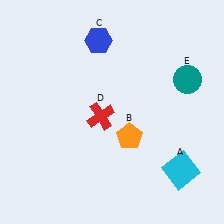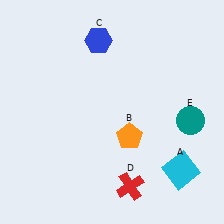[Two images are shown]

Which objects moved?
The objects that moved are: the red cross (D), the teal circle (E).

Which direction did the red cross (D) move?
The red cross (D) moved down.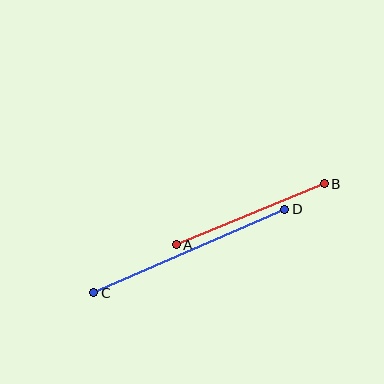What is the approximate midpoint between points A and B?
The midpoint is at approximately (250, 214) pixels.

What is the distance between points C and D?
The distance is approximately 209 pixels.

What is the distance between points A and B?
The distance is approximately 160 pixels.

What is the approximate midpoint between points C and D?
The midpoint is at approximately (189, 251) pixels.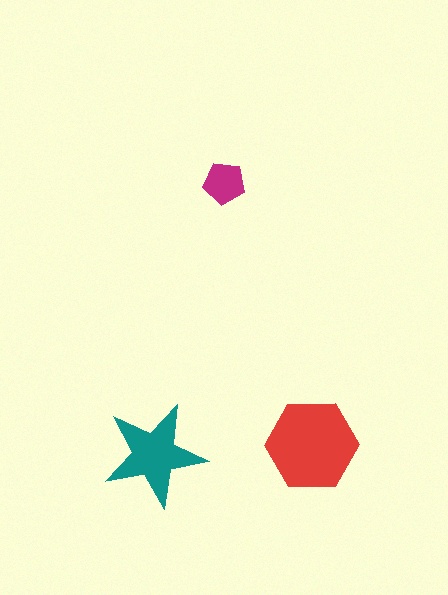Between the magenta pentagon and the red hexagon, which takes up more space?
The red hexagon.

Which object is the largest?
The red hexagon.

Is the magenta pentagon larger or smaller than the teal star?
Smaller.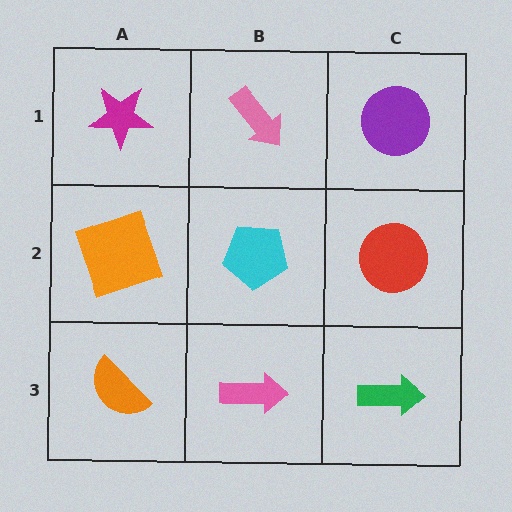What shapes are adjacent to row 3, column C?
A red circle (row 2, column C), a pink arrow (row 3, column B).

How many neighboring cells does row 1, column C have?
2.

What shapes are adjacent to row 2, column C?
A purple circle (row 1, column C), a green arrow (row 3, column C), a cyan pentagon (row 2, column B).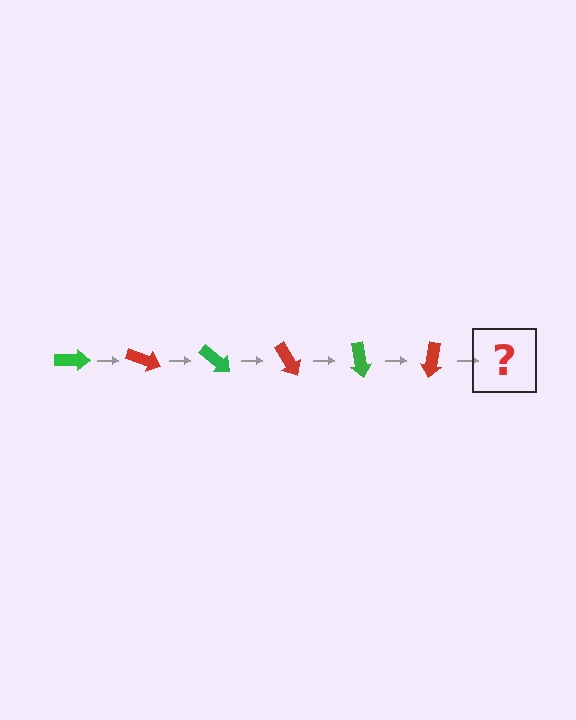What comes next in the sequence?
The next element should be a green arrow, rotated 120 degrees from the start.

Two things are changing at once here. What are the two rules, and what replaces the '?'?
The two rules are that it rotates 20 degrees each step and the color cycles through green and red. The '?' should be a green arrow, rotated 120 degrees from the start.